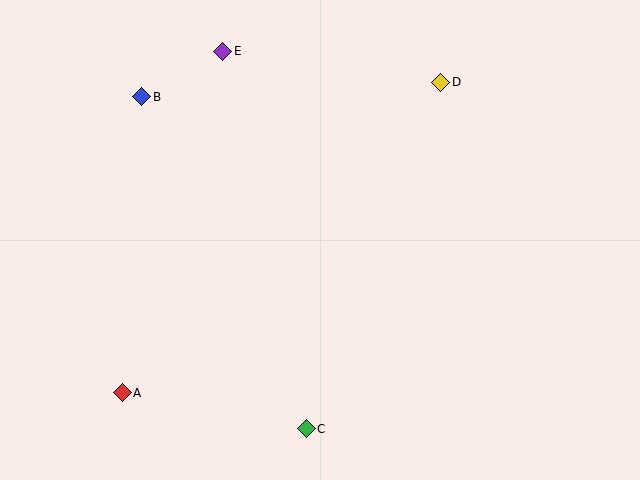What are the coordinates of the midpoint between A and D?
The midpoint between A and D is at (282, 238).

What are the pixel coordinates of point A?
Point A is at (122, 393).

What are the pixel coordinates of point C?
Point C is at (306, 429).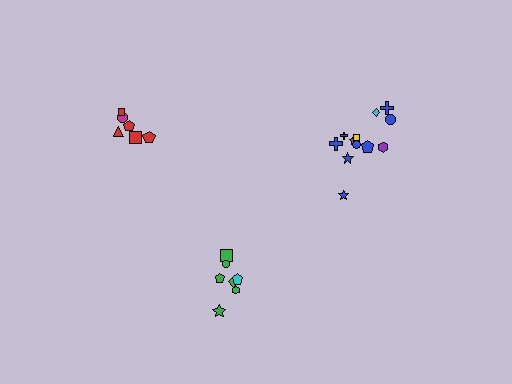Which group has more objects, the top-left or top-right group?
The top-right group.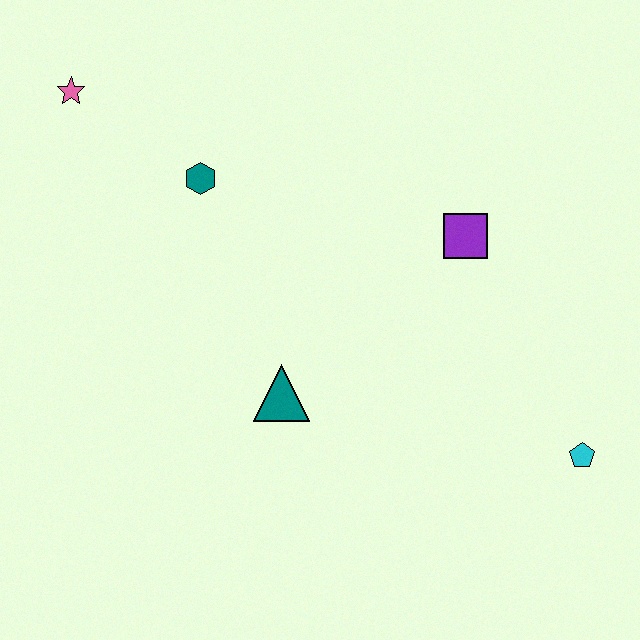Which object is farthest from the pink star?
The cyan pentagon is farthest from the pink star.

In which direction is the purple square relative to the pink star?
The purple square is to the right of the pink star.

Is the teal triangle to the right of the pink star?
Yes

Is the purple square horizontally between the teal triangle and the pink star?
No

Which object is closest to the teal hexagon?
The pink star is closest to the teal hexagon.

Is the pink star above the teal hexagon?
Yes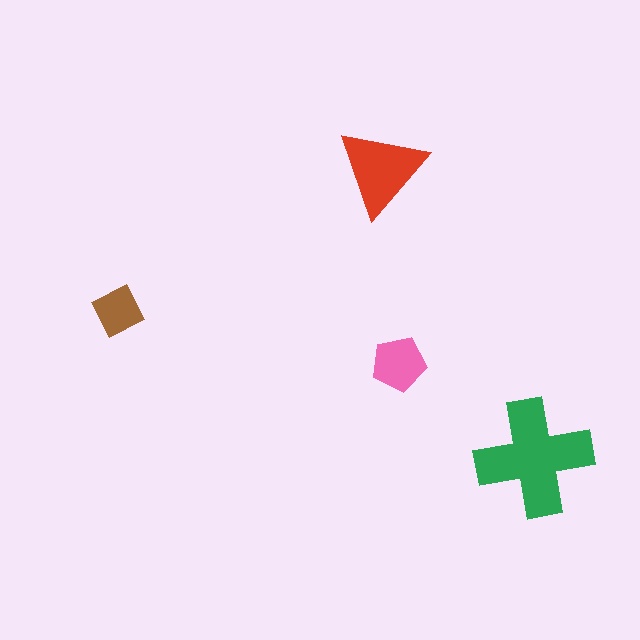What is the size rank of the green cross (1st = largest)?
1st.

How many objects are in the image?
There are 4 objects in the image.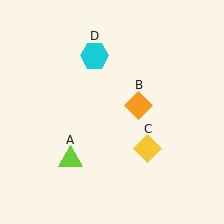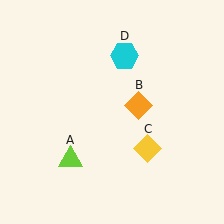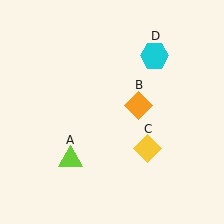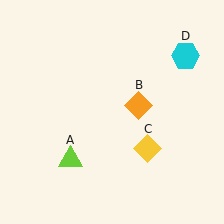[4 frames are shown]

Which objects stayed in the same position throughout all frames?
Lime triangle (object A) and orange diamond (object B) and yellow diamond (object C) remained stationary.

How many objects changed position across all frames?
1 object changed position: cyan hexagon (object D).